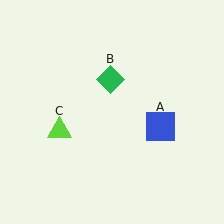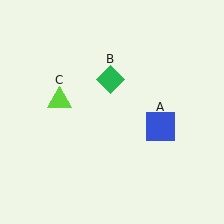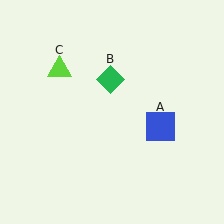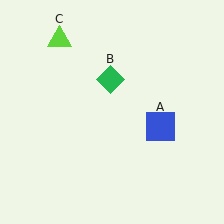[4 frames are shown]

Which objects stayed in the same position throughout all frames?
Blue square (object A) and green diamond (object B) remained stationary.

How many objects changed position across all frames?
1 object changed position: lime triangle (object C).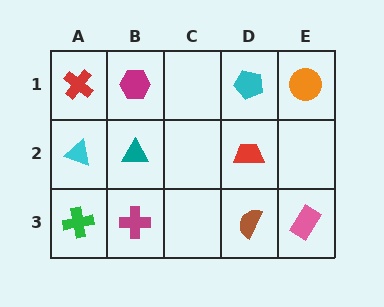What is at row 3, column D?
A brown semicircle.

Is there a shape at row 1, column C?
No, that cell is empty.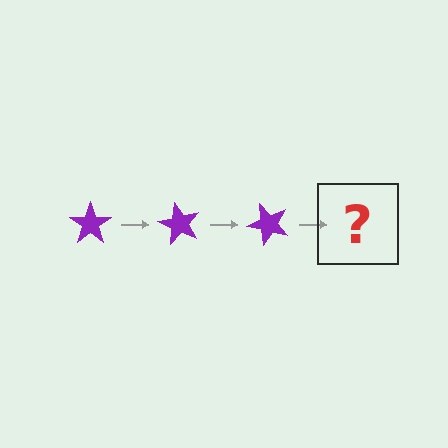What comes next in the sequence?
The next element should be a purple star rotated 180 degrees.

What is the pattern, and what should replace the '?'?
The pattern is that the star rotates 60 degrees each step. The '?' should be a purple star rotated 180 degrees.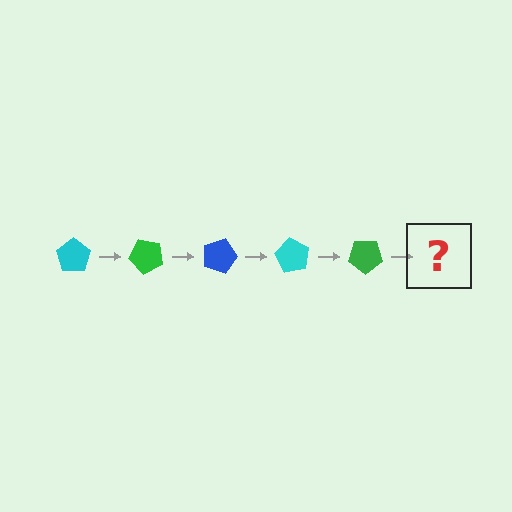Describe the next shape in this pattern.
It should be a blue pentagon, rotated 225 degrees from the start.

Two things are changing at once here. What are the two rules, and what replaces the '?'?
The two rules are that it rotates 45 degrees each step and the color cycles through cyan, green, and blue. The '?' should be a blue pentagon, rotated 225 degrees from the start.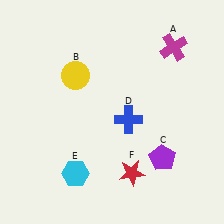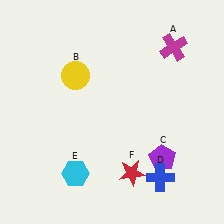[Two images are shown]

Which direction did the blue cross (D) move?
The blue cross (D) moved down.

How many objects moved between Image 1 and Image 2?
1 object moved between the two images.